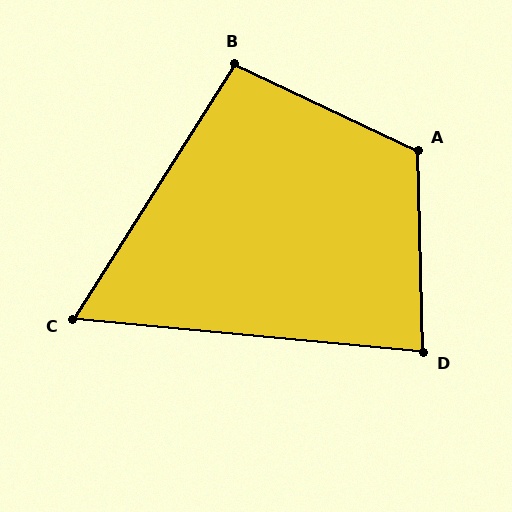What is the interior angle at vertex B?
Approximately 97 degrees (obtuse).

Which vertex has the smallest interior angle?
C, at approximately 63 degrees.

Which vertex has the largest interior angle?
A, at approximately 117 degrees.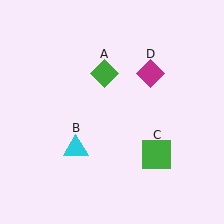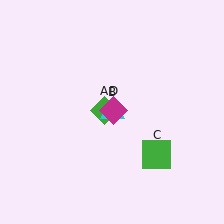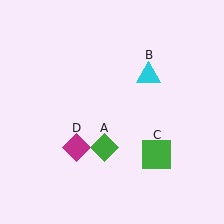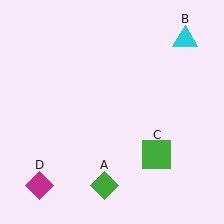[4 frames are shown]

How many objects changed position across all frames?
3 objects changed position: green diamond (object A), cyan triangle (object B), magenta diamond (object D).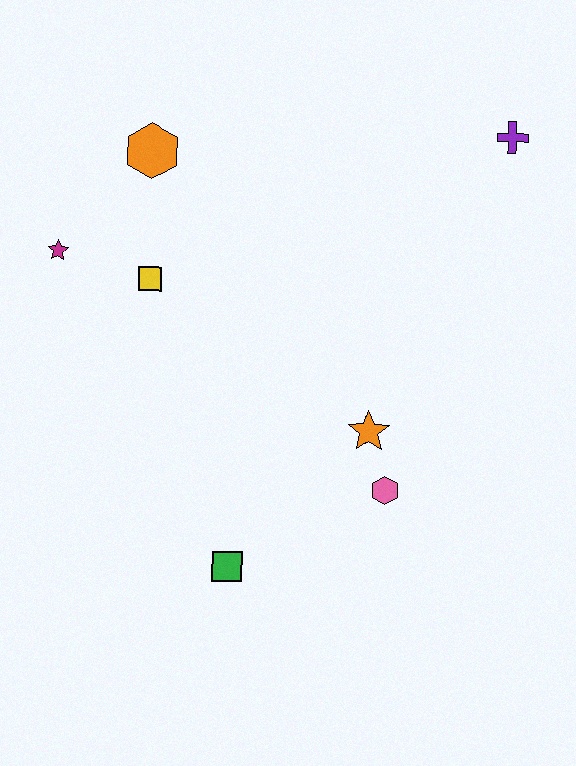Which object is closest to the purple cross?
The orange star is closest to the purple cross.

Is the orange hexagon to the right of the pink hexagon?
No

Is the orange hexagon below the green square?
No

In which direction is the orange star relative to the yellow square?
The orange star is to the right of the yellow square.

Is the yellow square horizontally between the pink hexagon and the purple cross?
No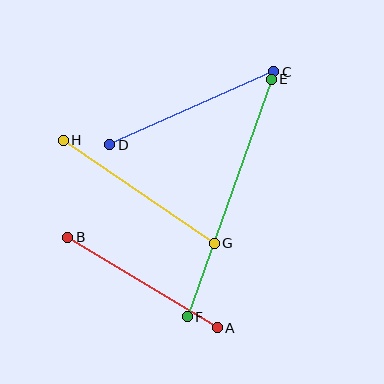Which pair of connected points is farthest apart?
Points E and F are farthest apart.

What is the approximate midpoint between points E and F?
The midpoint is at approximately (229, 198) pixels.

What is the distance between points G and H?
The distance is approximately 183 pixels.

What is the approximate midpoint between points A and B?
The midpoint is at approximately (142, 283) pixels.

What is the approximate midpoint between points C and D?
The midpoint is at approximately (192, 108) pixels.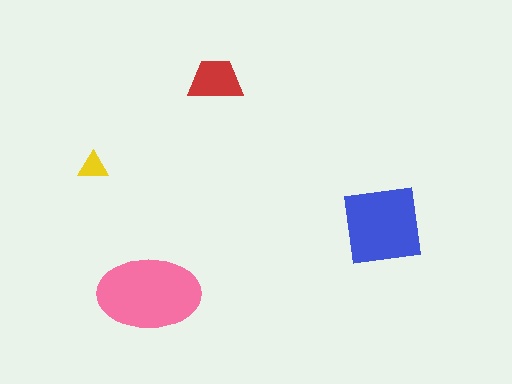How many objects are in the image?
There are 4 objects in the image.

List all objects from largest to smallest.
The pink ellipse, the blue square, the red trapezoid, the yellow triangle.